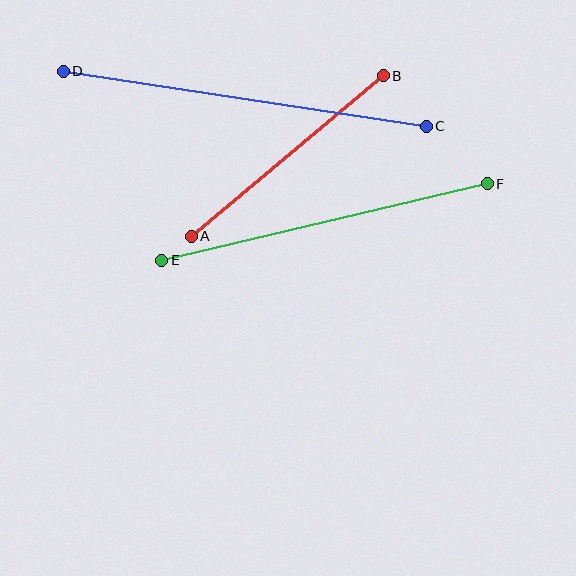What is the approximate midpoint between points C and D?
The midpoint is at approximately (245, 99) pixels.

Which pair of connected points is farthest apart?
Points C and D are farthest apart.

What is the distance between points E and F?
The distance is approximately 334 pixels.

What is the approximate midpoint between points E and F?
The midpoint is at approximately (324, 222) pixels.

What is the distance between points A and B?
The distance is approximately 251 pixels.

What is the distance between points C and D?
The distance is approximately 367 pixels.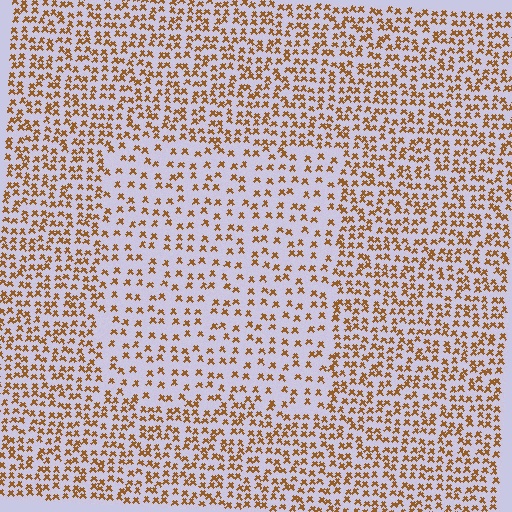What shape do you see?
I see a rectangle.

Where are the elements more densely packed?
The elements are more densely packed outside the rectangle boundary.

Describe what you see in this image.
The image contains small brown elements arranged at two different densities. A rectangle-shaped region is visible where the elements are less densely packed than the surrounding area.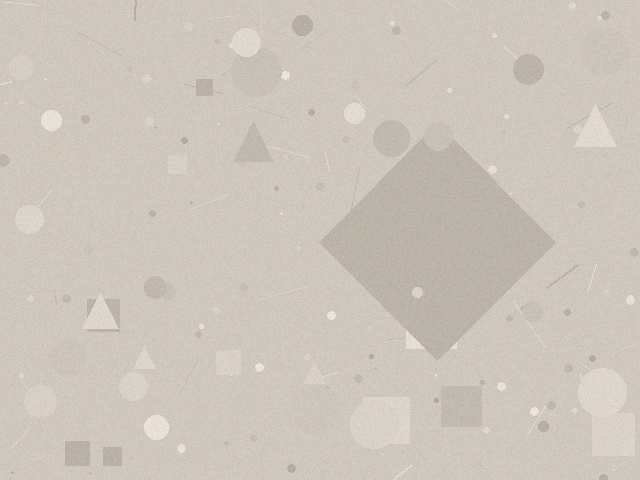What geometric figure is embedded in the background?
A diamond is embedded in the background.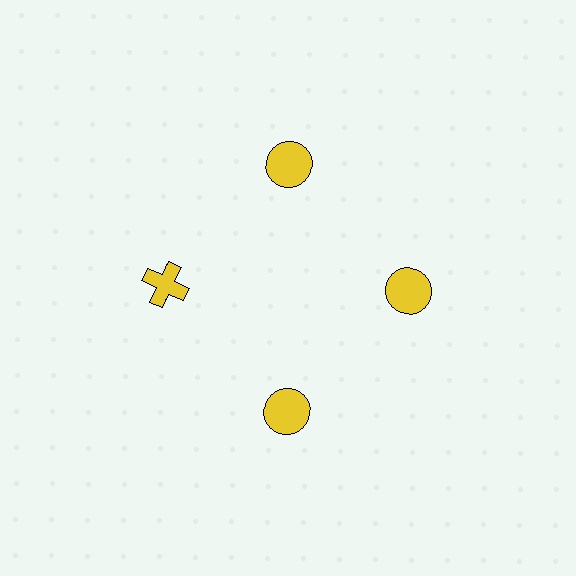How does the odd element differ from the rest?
It has a different shape: cross instead of circle.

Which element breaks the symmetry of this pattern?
The yellow cross at roughly the 9 o'clock position breaks the symmetry. All other shapes are yellow circles.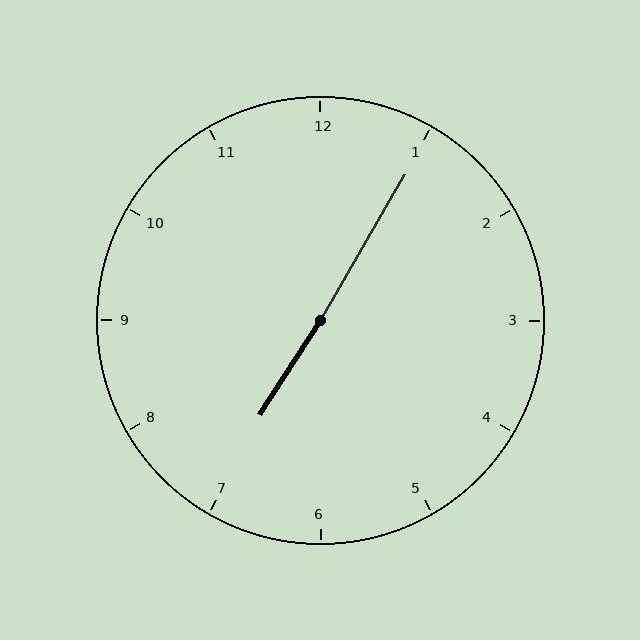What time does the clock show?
7:05.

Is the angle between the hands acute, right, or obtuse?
It is obtuse.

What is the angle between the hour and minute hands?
Approximately 178 degrees.